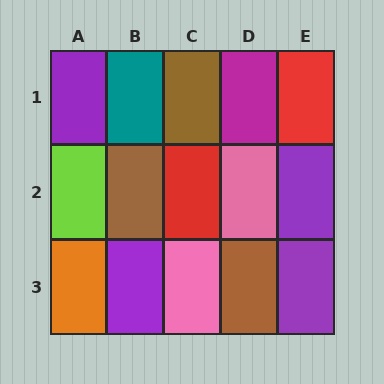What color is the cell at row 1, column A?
Purple.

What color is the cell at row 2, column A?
Lime.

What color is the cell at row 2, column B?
Brown.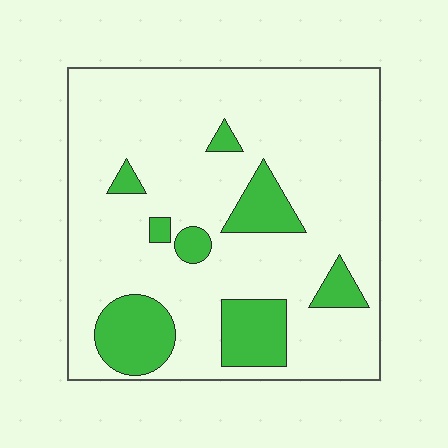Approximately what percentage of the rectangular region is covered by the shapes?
Approximately 20%.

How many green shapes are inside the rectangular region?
8.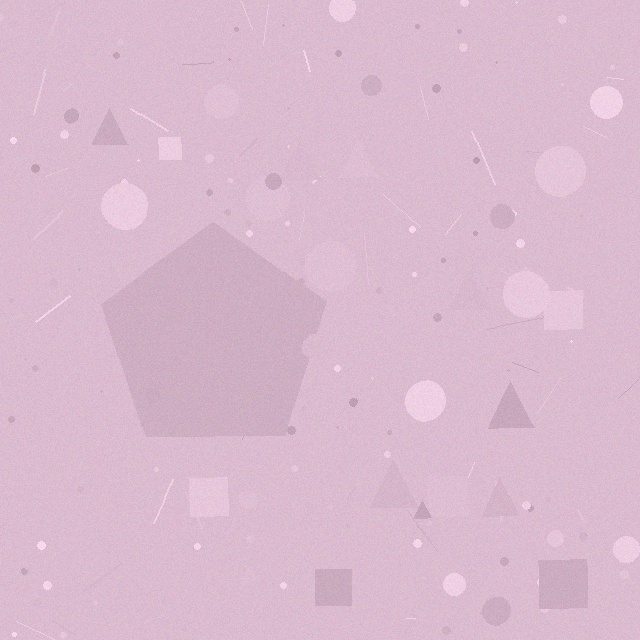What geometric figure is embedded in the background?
A pentagon is embedded in the background.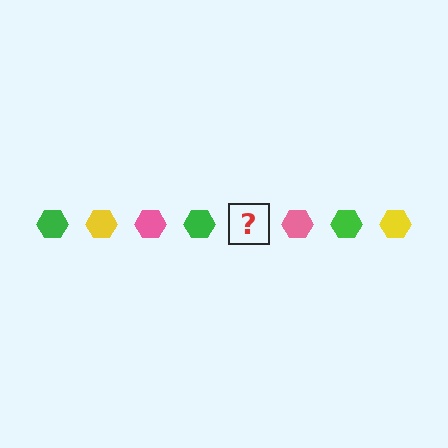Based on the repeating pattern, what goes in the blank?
The blank should be a yellow hexagon.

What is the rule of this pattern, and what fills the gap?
The rule is that the pattern cycles through green, yellow, pink hexagons. The gap should be filled with a yellow hexagon.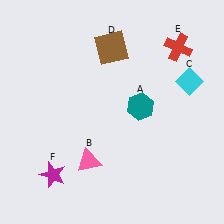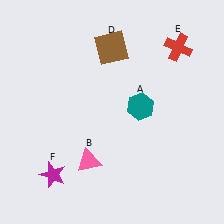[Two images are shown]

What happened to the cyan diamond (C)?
The cyan diamond (C) was removed in Image 2. It was in the top-right area of Image 1.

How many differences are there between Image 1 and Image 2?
There is 1 difference between the two images.